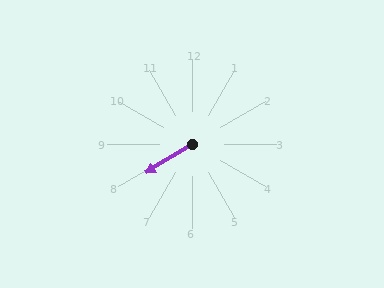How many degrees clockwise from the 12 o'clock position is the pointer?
Approximately 238 degrees.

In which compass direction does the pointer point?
Southwest.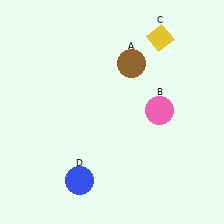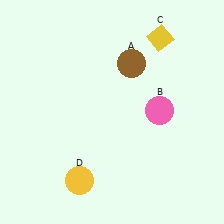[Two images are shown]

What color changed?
The circle (D) changed from blue in Image 1 to yellow in Image 2.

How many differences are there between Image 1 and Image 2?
There is 1 difference between the two images.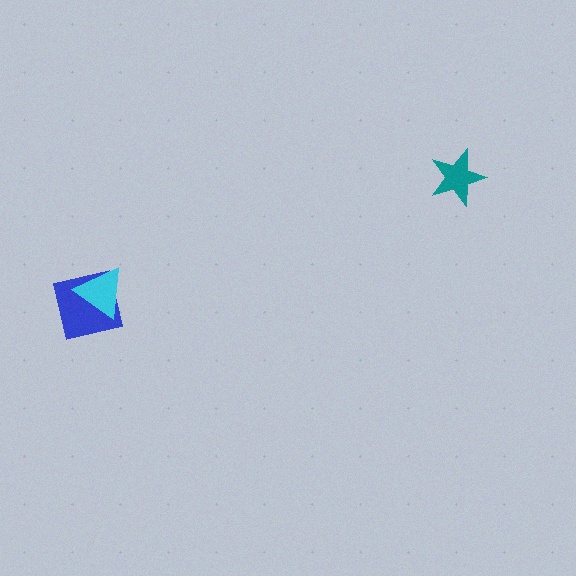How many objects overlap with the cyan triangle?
1 object overlaps with the cyan triangle.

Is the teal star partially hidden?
No, no other shape covers it.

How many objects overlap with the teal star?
0 objects overlap with the teal star.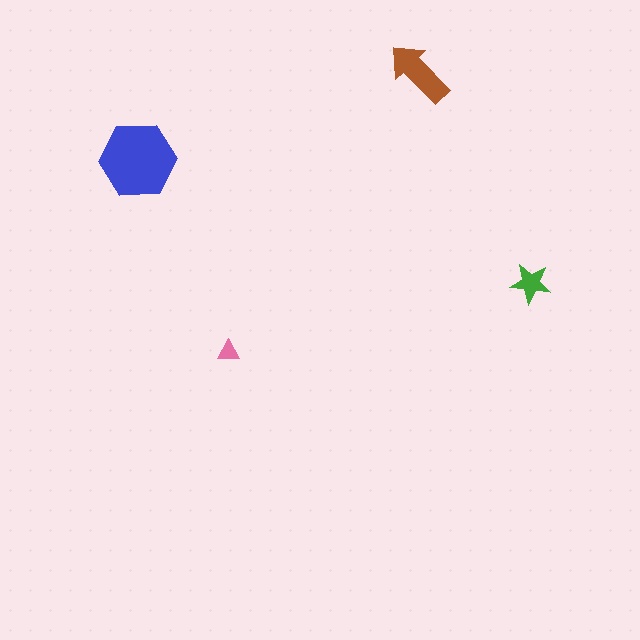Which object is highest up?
The brown arrow is topmost.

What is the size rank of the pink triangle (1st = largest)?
4th.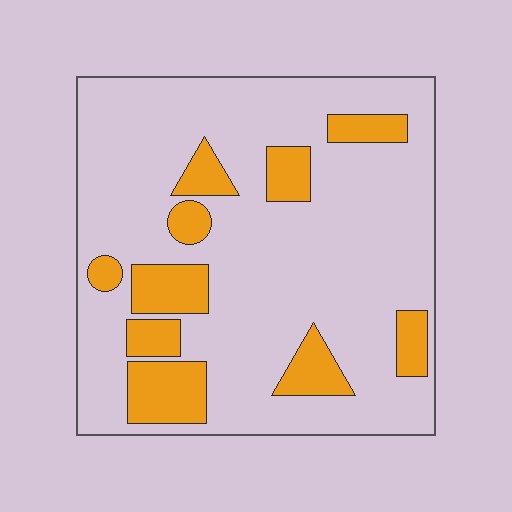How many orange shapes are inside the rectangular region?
10.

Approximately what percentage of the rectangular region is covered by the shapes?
Approximately 20%.